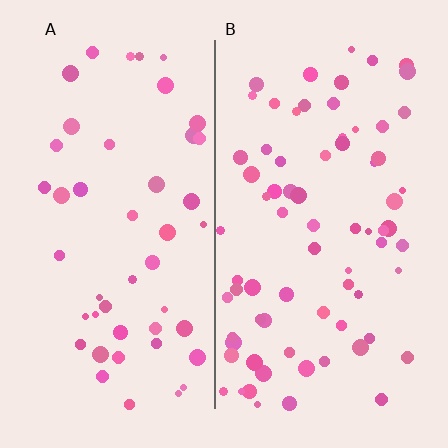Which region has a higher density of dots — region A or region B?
B (the right).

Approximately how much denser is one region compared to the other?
Approximately 1.6× — region B over region A.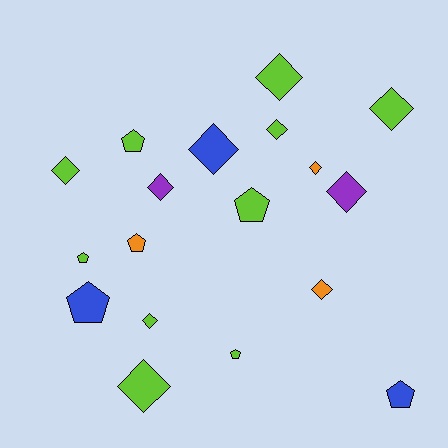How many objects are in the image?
There are 18 objects.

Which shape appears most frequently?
Diamond, with 11 objects.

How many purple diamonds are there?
There are 2 purple diamonds.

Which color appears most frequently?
Lime, with 10 objects.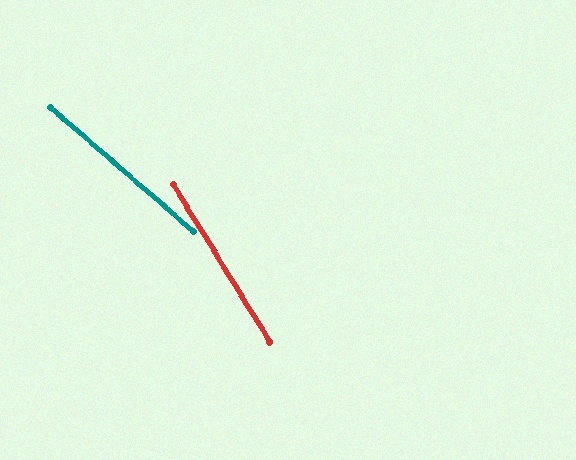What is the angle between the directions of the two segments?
Approximately 17 degrees.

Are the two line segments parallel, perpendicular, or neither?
Neither parallel nor perpendicular — they differ by about 17°.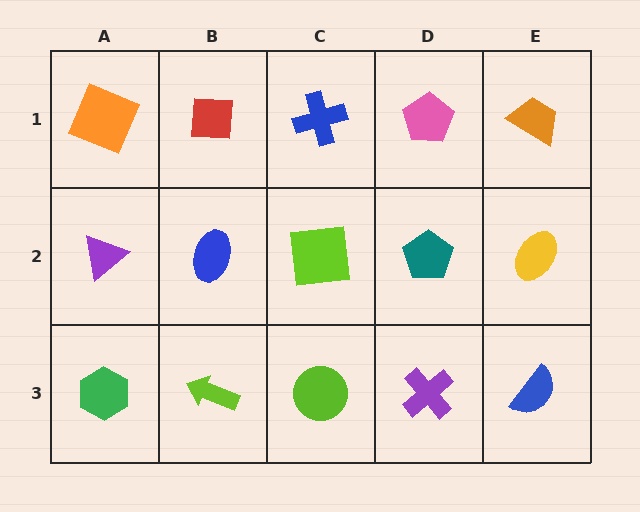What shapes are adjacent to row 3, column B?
A blue ellipse (row 2, column B), a green hexagon (row 3, column A), a lime circle (row 3, column C).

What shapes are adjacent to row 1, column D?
A teal pentagon (row 2, column D), a blue cross (row 1, column C), an orange trapezoid (row 1, column E).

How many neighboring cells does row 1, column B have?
3.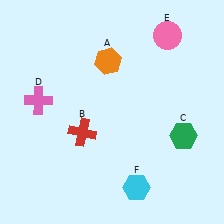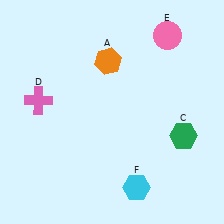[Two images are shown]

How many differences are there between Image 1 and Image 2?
There is 1 difference between the two images.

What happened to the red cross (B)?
The red cross (B) was removed in Image 2. It was in the bottom-left area of Image 1.